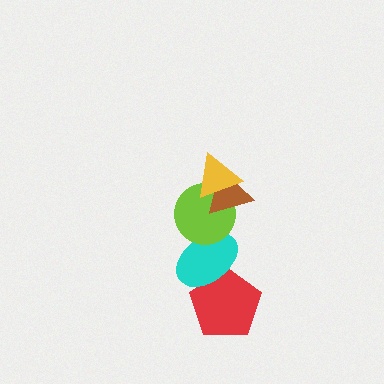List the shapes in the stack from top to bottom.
From top to bottom: the yellow triangle, the brown triangle, the lime circle, the cyan ellipse, the red pentagon.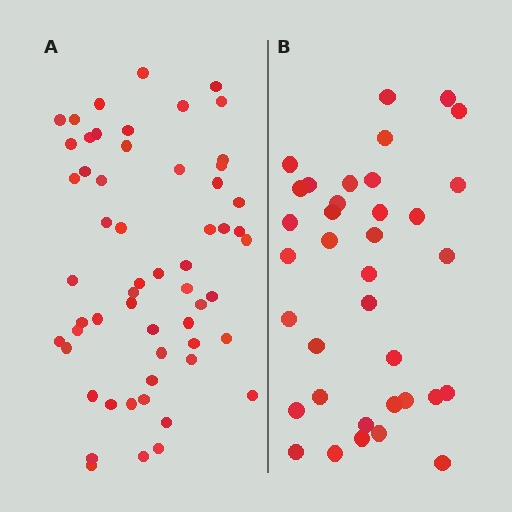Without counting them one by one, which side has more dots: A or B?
Region A (the left region) has more dots.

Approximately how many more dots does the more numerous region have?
Region A has approximately 20 more dots than region B.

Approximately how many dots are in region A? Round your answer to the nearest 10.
About 60 dots. (The exact count is 57, which rounds to 60.)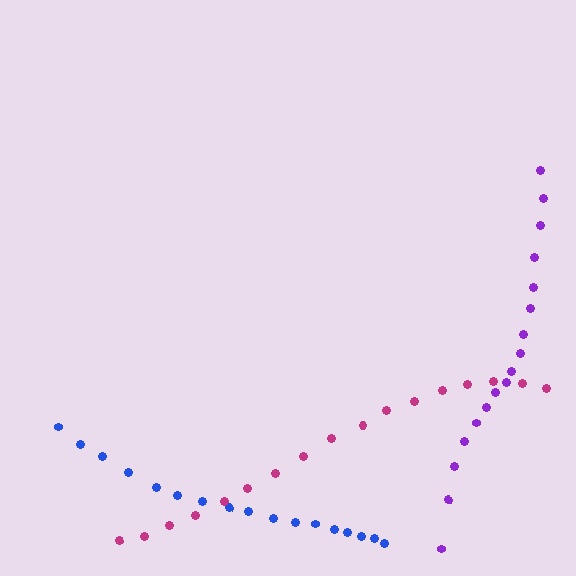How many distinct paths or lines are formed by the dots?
There are 3 distinct paths.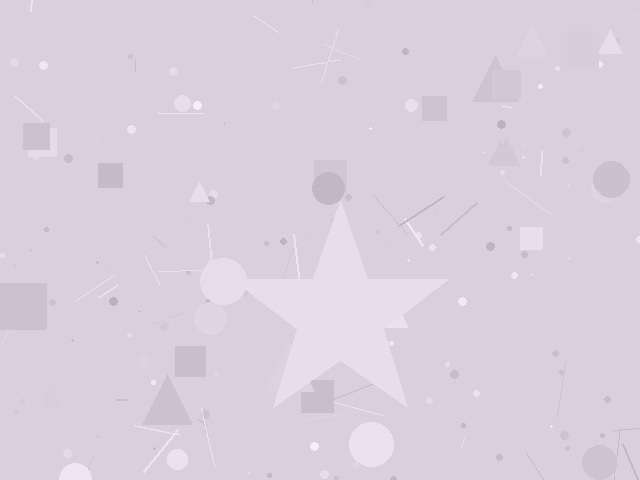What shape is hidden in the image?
A star is hidden in the image.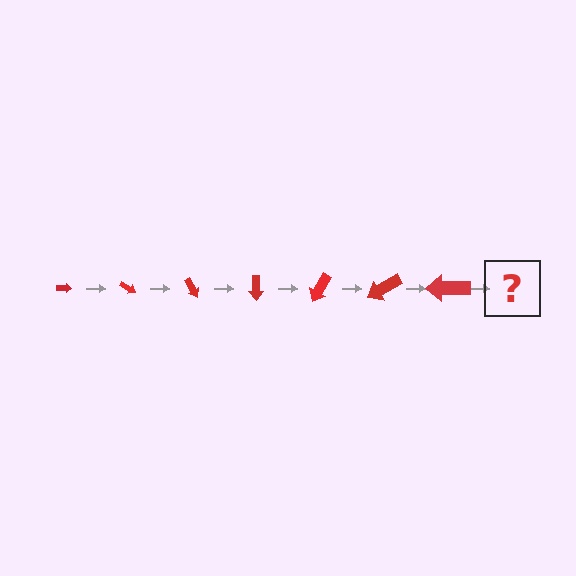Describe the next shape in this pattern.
It should be an arrow, larger than the previous one and rotated 210 degrees from the start.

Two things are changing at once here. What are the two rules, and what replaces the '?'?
The two rules are that the arrow grows larger each step and it rotates 30 degrees each step. The '?' should be an arrow, larger than the previous one and rotated 210 degrees from the start.